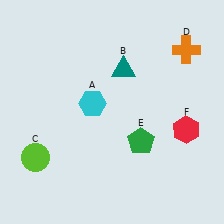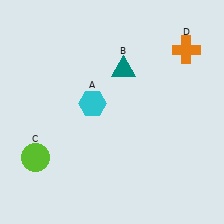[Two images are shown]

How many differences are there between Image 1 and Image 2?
There are 2 differences between the two images.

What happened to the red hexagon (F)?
The red hexagon (F) was removed in Image 2. It was in the bottom-right area of Image 1.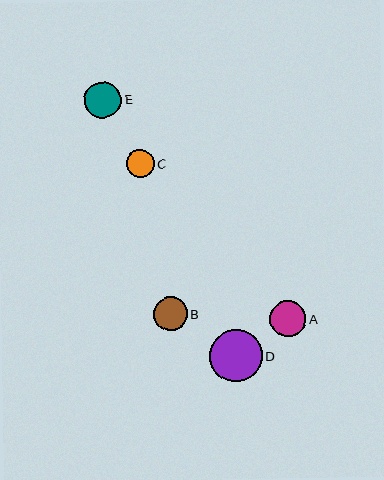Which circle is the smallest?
Circle C is the smallest with a size of approximately 27 pixels.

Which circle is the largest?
Circle D is the largest with a size of approximately 52 pixels.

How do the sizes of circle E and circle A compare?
Circle E and circle A are approximately the same size.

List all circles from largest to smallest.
From largest to smallest: D, E, A, B, C.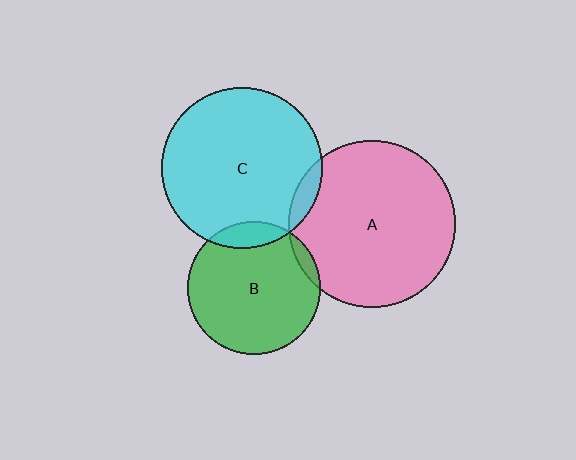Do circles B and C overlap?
Yes.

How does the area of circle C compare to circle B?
Approximately 1.5 times.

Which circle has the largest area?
Circle A (pink).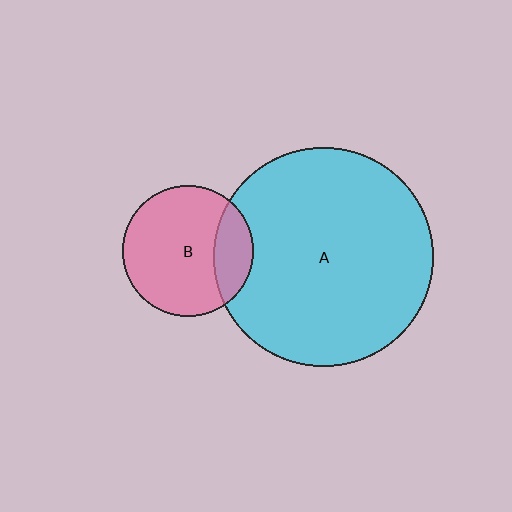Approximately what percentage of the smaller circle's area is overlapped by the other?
Approximately 20%.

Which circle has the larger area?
Circle A (cyan).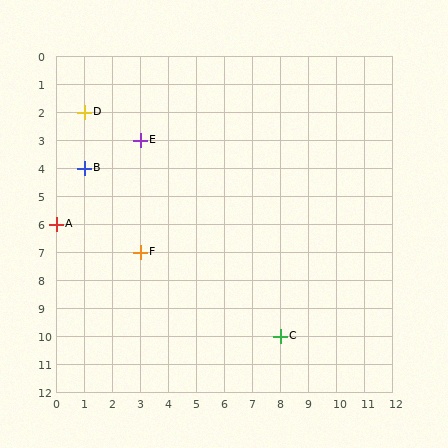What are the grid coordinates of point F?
Point F is at grid coordinates (3, 7).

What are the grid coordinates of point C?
Point C is at grid coordinates (8, 10).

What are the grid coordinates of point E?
Point E is at grid coordinates (3, 3).